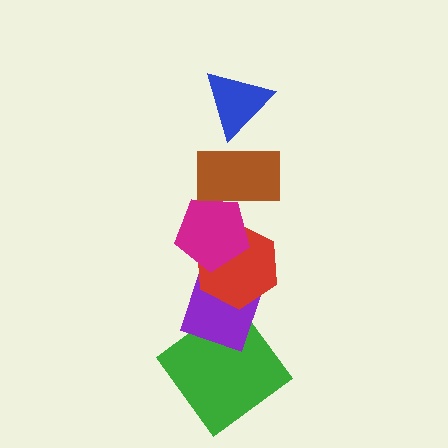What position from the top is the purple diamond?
The purple diamond is 5th from the top.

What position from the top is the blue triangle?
The blue triangle is 1st from the top.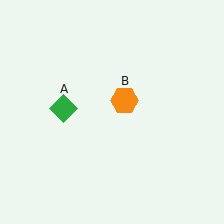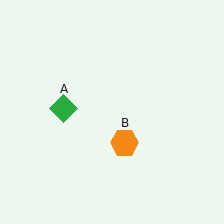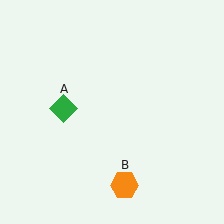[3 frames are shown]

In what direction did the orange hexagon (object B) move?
The orange hexagon (object B) moved down.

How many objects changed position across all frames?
1 object changed position: orange hexagon (object B).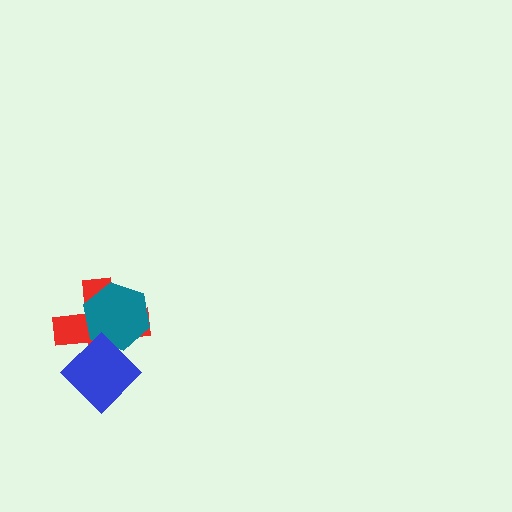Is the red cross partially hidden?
Yes, it is partially covered by another shape.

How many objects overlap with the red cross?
2 objects overlap with the red cross.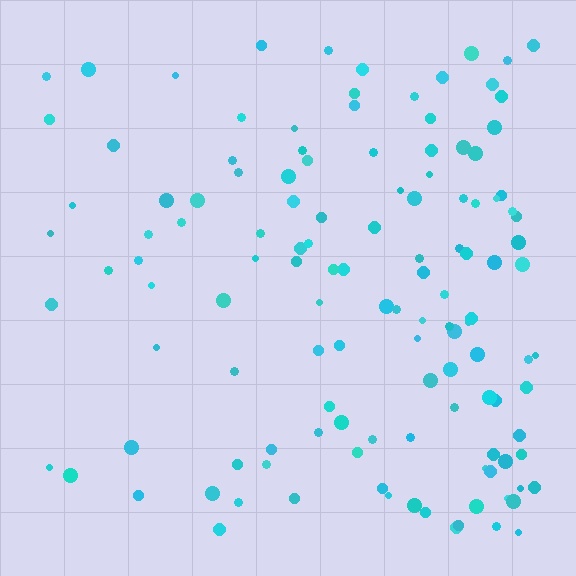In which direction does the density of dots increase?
From left to right, with the right side densest.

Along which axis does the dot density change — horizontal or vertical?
Horizontal.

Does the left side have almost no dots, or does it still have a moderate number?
Still a moderate number, just noticeably fewer than the right.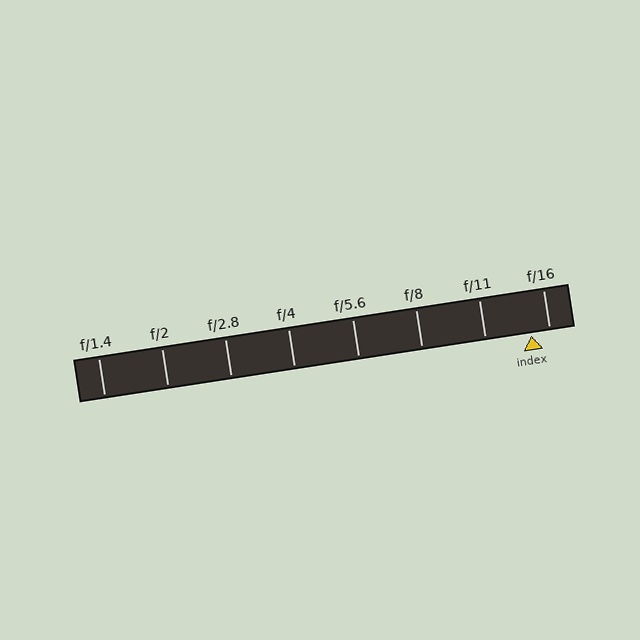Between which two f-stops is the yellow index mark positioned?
The index mark is between f/11 and f/16.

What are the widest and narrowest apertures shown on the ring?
The widest aperture shown is f/1.4 and the narrowest is f/16.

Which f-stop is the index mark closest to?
The index mark is closest to f/16.